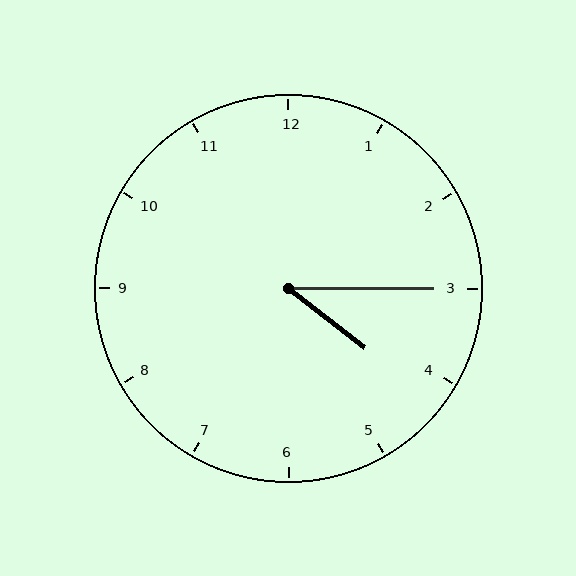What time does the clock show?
4:15.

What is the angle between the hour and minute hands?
Approximately 38 degrees.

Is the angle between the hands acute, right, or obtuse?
It is acute.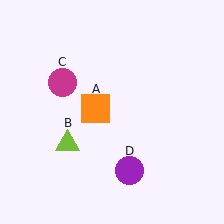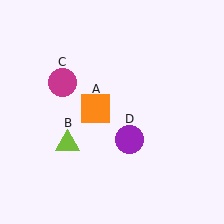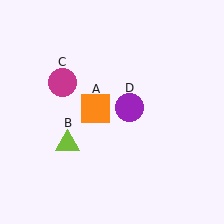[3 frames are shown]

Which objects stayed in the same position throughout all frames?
Orange square (object A) and lime triangle (object B) and magenta circle (object C) remained stationary.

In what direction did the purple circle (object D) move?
The purple circle (object D) moved up.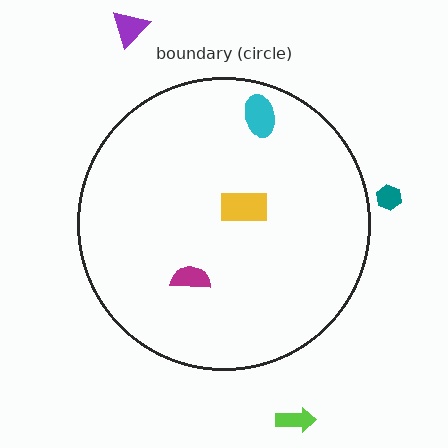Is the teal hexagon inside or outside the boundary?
Outside.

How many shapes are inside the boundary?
3 inside, 3 outside.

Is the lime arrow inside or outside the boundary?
Outside.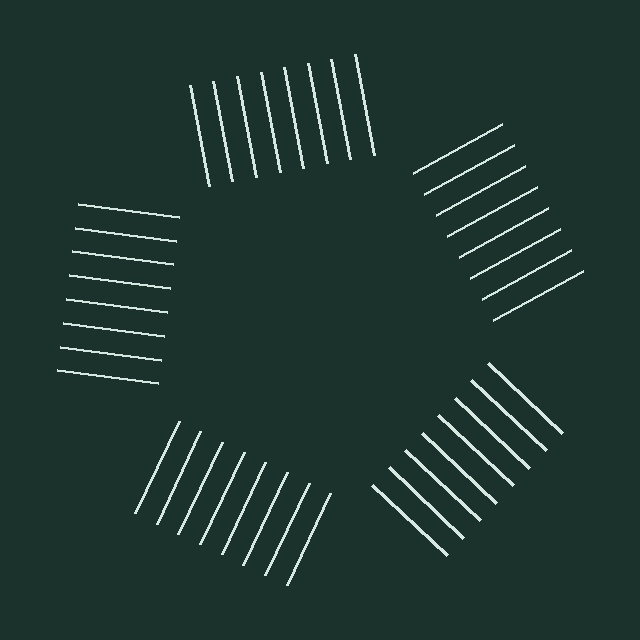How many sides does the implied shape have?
5 sides — the line-ends trace a pentagon.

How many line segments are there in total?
40 — 8 along each of the 5 edges.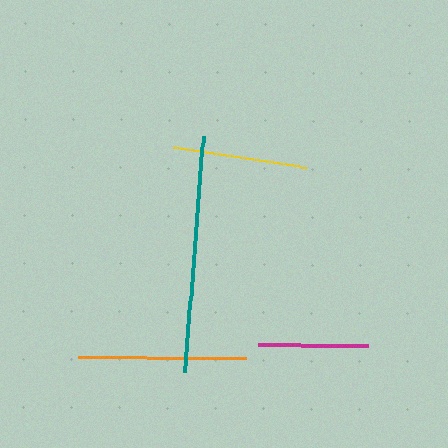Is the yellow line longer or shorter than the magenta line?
The yellow line is longer than the magenta line.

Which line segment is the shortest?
The magenta line is the shortest at approximately 110 pixels.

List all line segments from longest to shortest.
From longest to shortest: teal, orange, yellow, magenta.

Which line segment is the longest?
The teal line is the longest at approximately 237 pixels.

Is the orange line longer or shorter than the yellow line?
The orange line is longer than the yellow line.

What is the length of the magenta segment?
The magenta segment is approximately 110 pixels long.